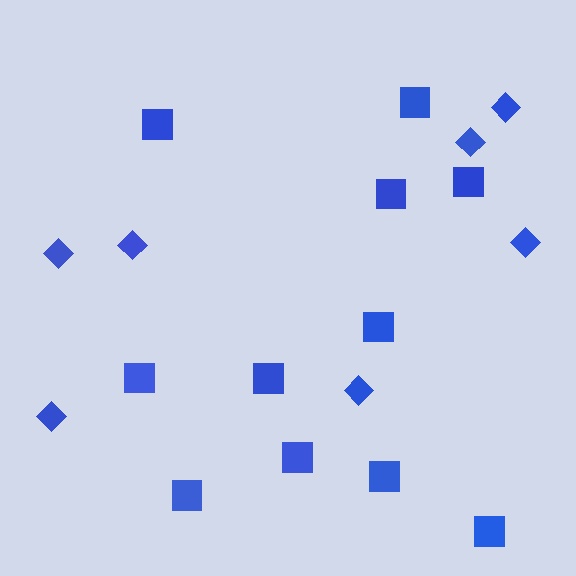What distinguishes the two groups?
There are 2 groups: one group of diamonds (7) and one group of squares (11).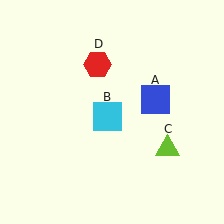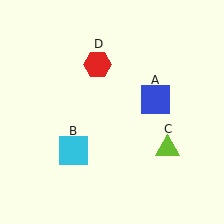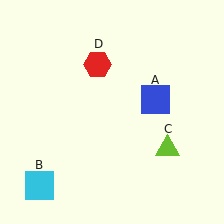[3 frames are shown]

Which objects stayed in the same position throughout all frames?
Blue square (object A) and lime triangle (object C) and red hexagon (object D) remained stationary.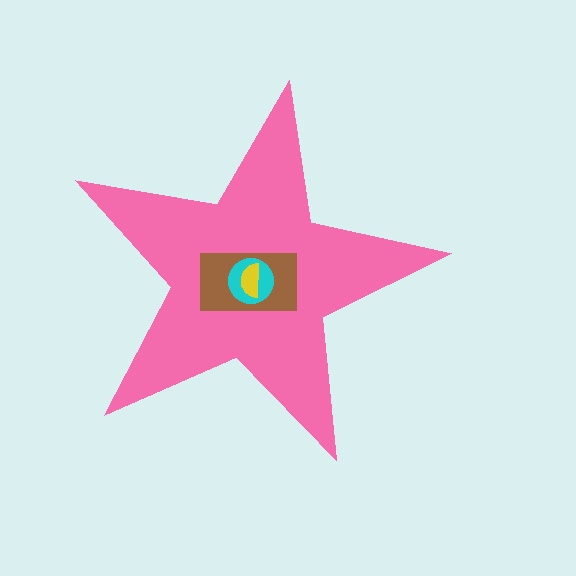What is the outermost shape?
The pink star.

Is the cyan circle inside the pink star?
Yes.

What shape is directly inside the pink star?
The brown rectangle.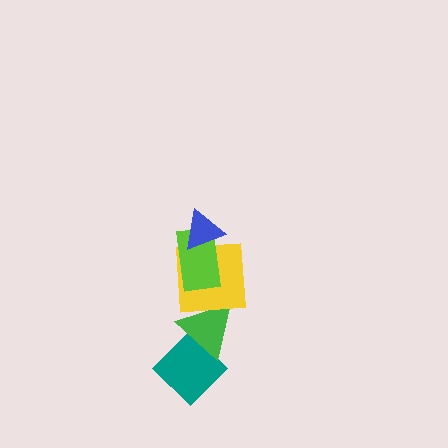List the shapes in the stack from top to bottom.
From top to bottom: the blue triangle, the lime rectangle, the yellow square, the green triangle, the teal diamond.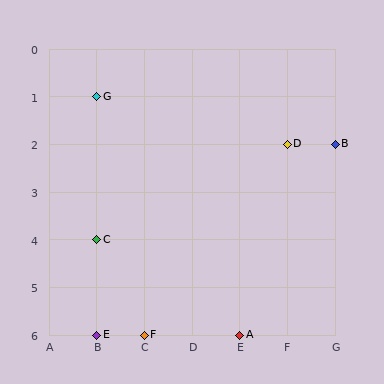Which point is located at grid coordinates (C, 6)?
Point F is at (C, 6).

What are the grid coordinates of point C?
Point C is at grid coordinates (B, 4).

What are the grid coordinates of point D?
Point D is at grid coordinates (F, 2).